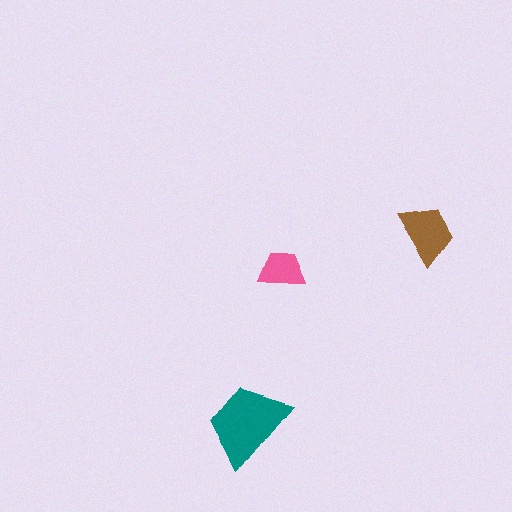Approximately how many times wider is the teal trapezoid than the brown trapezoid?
About 1.5 times wider.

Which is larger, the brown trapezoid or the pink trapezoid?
The brown one.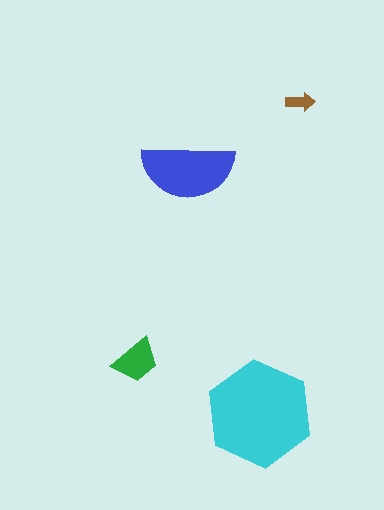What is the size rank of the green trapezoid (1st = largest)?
3rd.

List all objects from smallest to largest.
The brown arrow, the green trapezoid, the blue semicircle, the cyan hexagon.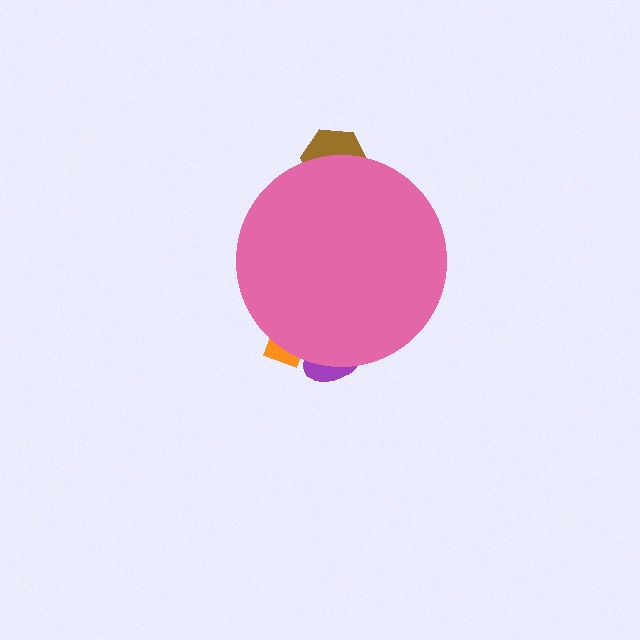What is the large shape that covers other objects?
A pink circle.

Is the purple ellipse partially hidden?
Yes, the purple ellipse is partially hidden behind the pink circle.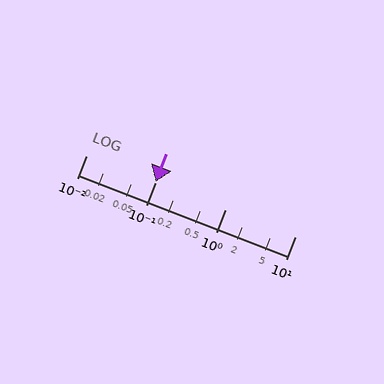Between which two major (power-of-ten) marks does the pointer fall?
The pointer is between 0.1 and 1.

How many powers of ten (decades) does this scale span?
The scale spans 3 decades, from 0.01 to 10.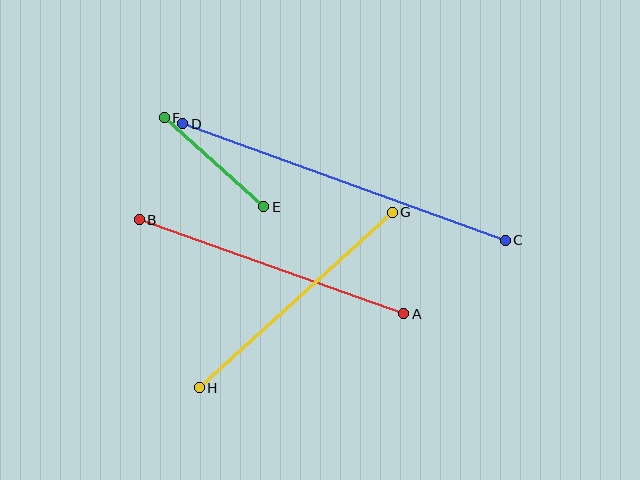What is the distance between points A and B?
The distance is approximately 281 pixels.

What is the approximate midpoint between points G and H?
The midpoint is at approximately (296, 300) pixels.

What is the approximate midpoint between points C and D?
The midpoint is at approximately (344, 182) pixels.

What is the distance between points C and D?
The distance is approximately 343 pixels.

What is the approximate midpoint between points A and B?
The midpoint is at approximately (271, 267) pixels.